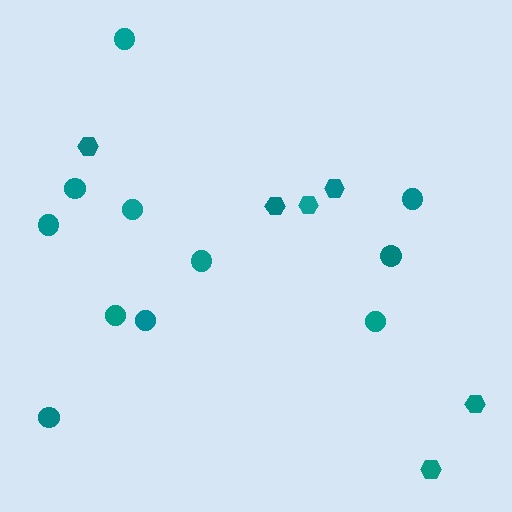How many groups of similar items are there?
There are 2 groups: one group of circles (11) and one group of hexagons (6).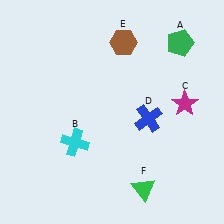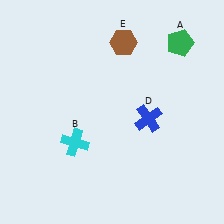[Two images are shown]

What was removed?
The green triangle (F), the magenta star (C) were removed in Image 2.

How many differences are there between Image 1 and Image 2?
There are 2 differences between the two images.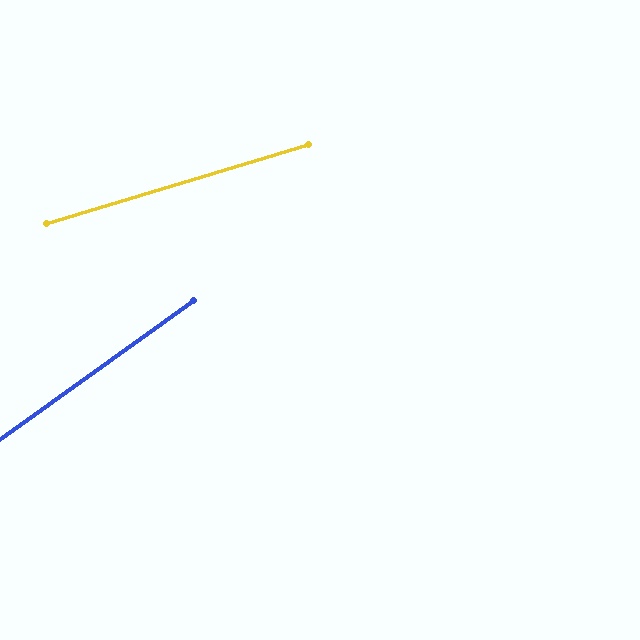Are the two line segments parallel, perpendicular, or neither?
Neither parallel nor perpendicular — they differ by about 19°.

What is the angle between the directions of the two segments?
Approximately 19 degrees.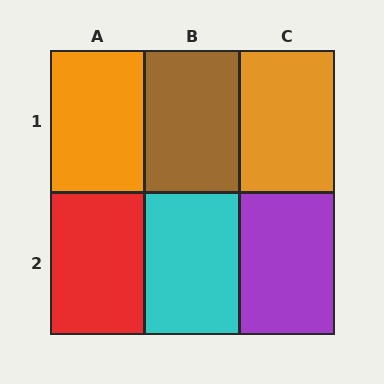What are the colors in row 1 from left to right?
Orange, brown, orange.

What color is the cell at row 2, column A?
Red.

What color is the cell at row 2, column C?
Purple.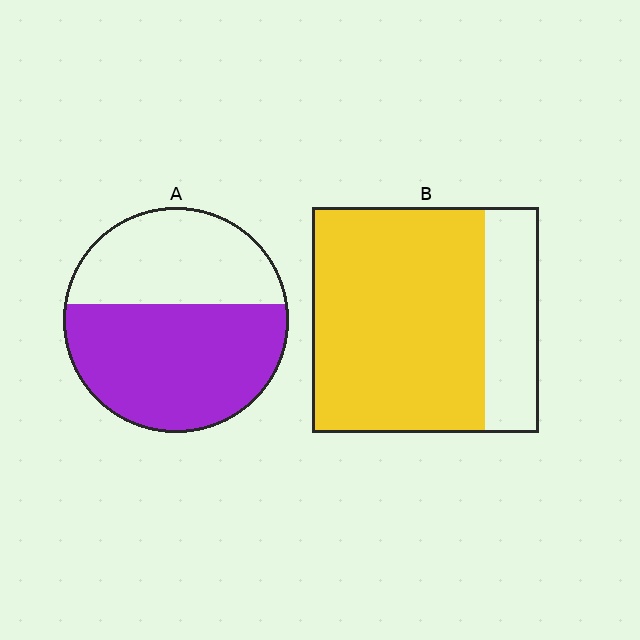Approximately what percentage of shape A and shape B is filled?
A is approximately 60% and B is approximately 75%.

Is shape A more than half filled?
Yes.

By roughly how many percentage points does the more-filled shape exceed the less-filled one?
By roughly 15 percentage points (B over A).